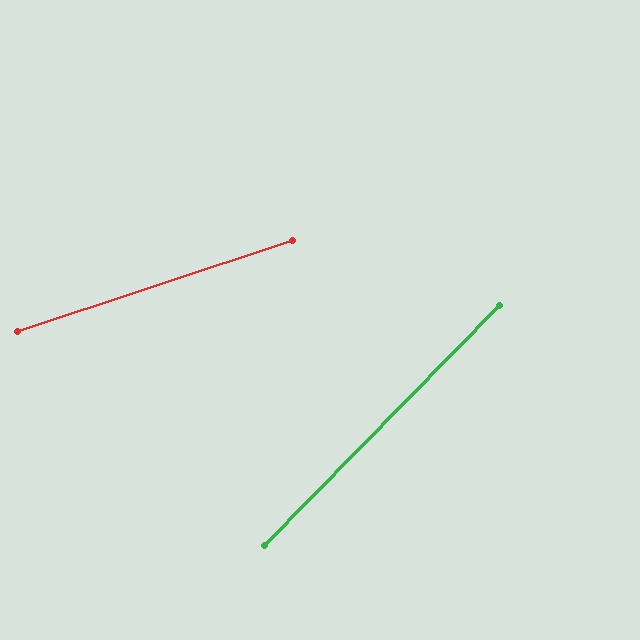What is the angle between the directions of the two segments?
Approximately 27 degrees.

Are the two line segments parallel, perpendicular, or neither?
Neither parallel nor perpendicular — they differ by about 27°.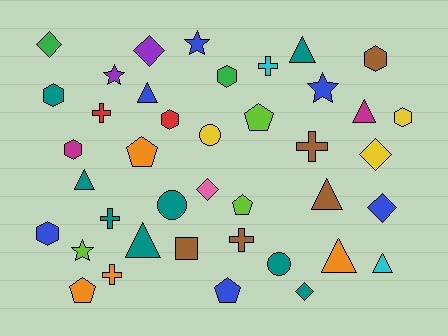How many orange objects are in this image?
There are 4 orange objects.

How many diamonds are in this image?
There are 6 diamonds.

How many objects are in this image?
There are 40 objects.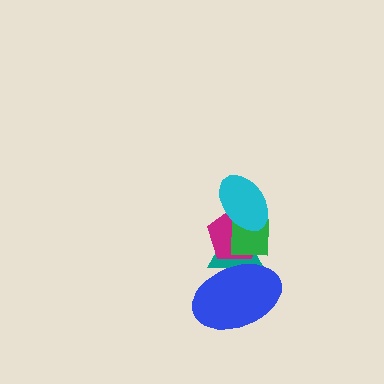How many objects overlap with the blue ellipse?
3 objects overlap with the blue ellipse.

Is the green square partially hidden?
Yes, it is partially covered by another shape.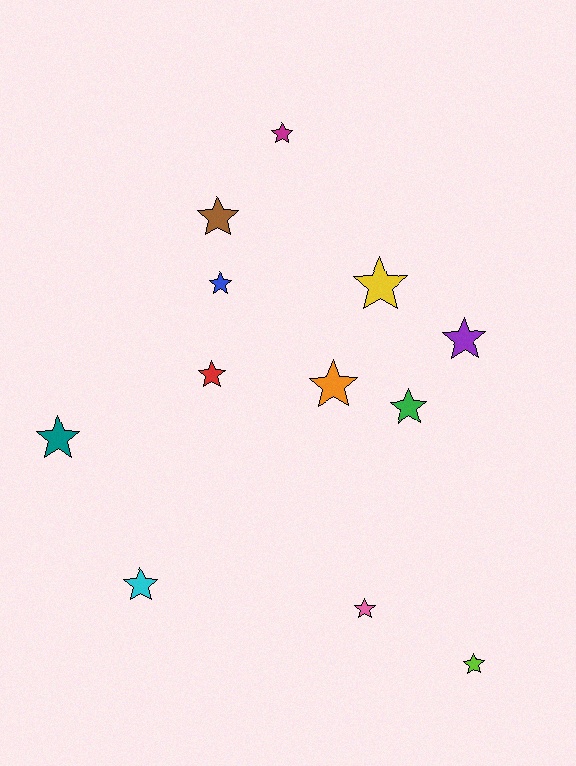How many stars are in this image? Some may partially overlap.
There are 12 stars.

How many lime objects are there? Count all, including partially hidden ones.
There is 1 lime object.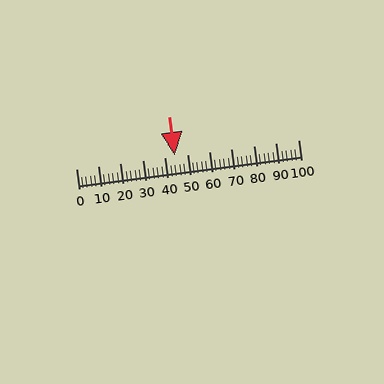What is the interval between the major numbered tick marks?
The major tick marks are spaced 10 units apart.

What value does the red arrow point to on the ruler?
The red arrow points to approximately 44.